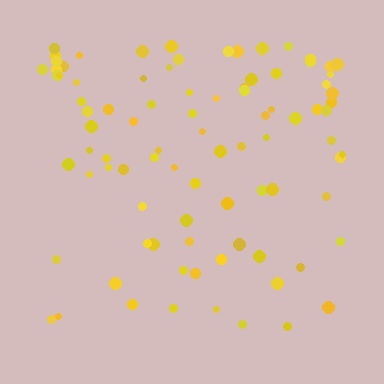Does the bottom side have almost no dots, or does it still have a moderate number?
Still a moderate number, just noticeably fewer than the top.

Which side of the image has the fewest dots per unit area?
The bottom.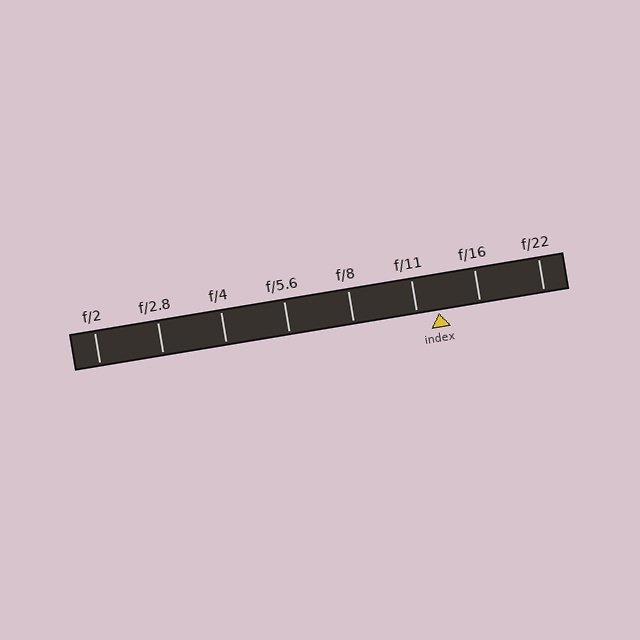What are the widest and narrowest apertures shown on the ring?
The widest aperture shown is f/2 and the narrowest is f/22.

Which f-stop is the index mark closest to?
The index mark is closest to f/11.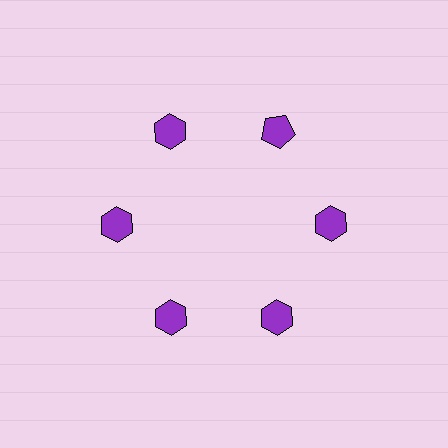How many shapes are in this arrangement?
There are 6 shapes arranged in a ring pattern.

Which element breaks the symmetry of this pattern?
The purple pentagon at roughly the 1 o'clock position breaks the symmetry. All other shapes are purple hexagons.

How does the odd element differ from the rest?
It has a different shape: pentagon instead of hexagon.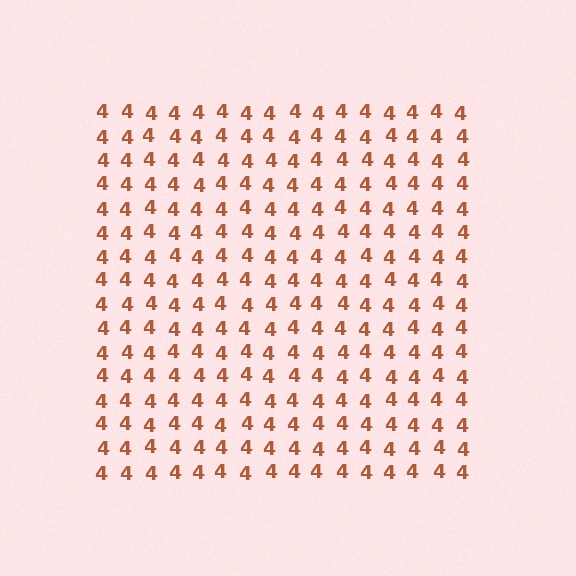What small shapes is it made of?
It is made of small digit 4's.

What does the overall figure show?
The overall figure shows a square.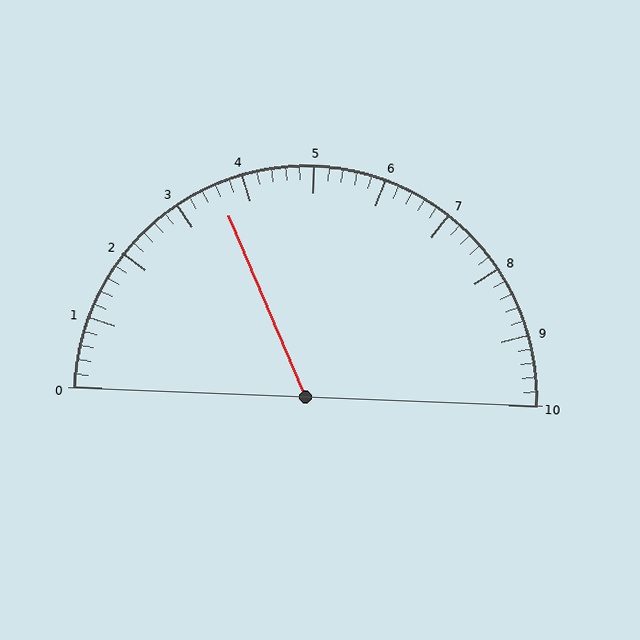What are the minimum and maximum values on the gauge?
The gauge ranges from 0 to 10.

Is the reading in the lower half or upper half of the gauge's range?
The reading is in the lower half of the range (0 to 10).